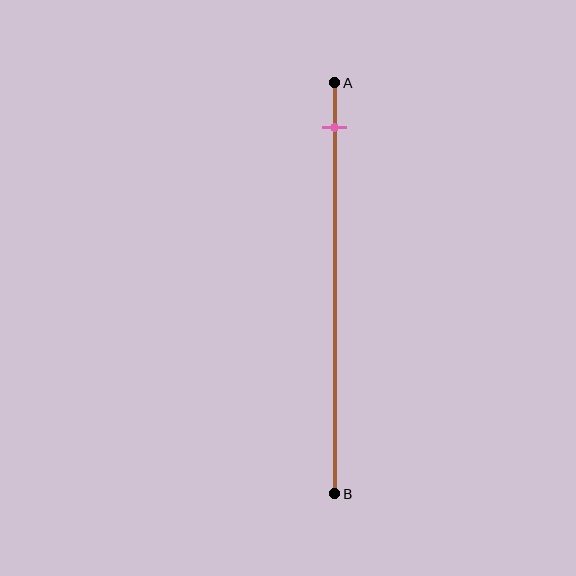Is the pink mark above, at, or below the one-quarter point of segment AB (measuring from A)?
The pink mark is above the one-quarter point of segment AB.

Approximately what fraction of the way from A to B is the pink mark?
The pink mark is approximately 10% of the way from A to B.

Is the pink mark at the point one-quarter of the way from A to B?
No, the mark is at about 10% from A, not at the 25% one-quarter point.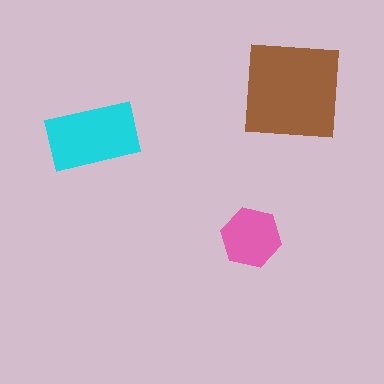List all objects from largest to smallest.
The brown square, the cyan rectangle, the pink hexagon.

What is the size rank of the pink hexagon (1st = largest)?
3rd.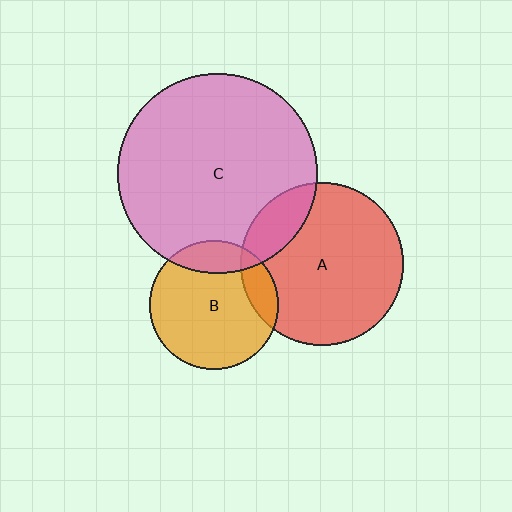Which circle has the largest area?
Circle C (pink).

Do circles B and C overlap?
Yes.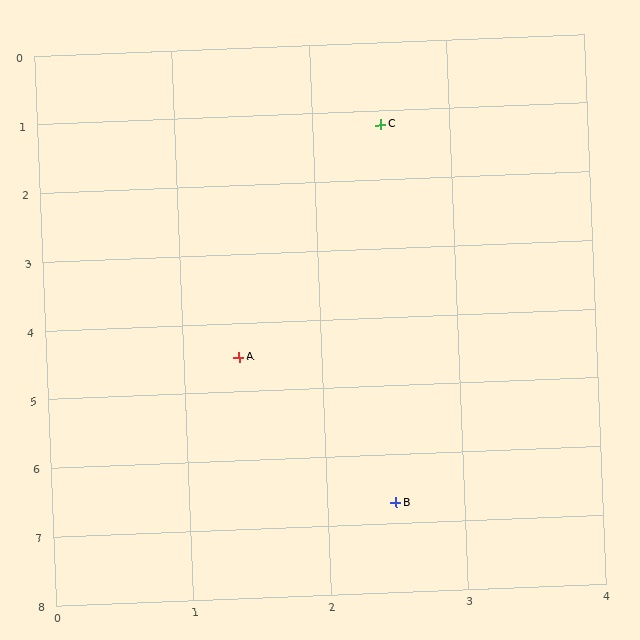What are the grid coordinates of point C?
Point C is at approximately (2.5, 1.2).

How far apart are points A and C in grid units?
Points A and C are about 3.5 grid units apart.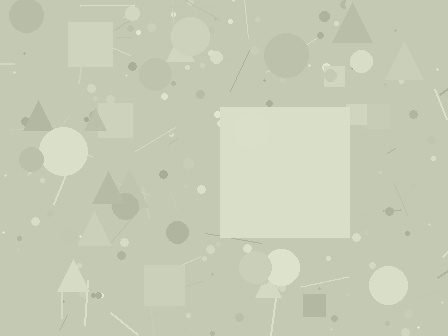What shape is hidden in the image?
A square is hidden in the image.